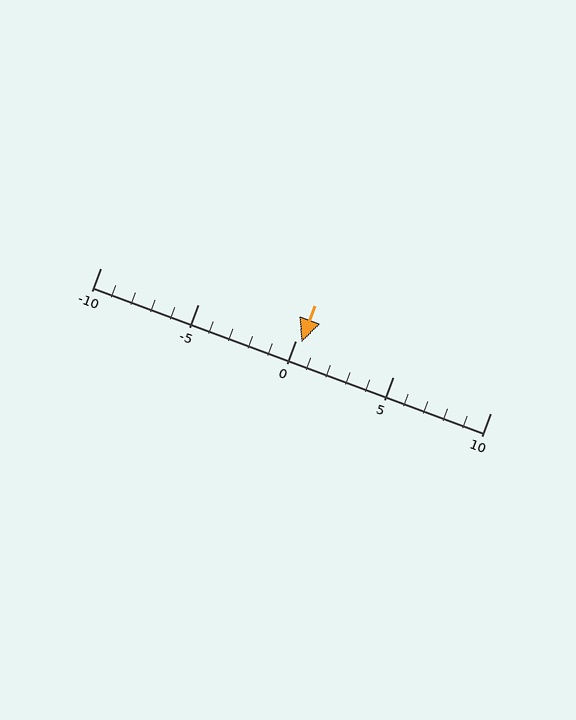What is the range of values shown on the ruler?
The ruler shows values from -10 to 10.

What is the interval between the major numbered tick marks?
The major tick marks are spaced 5 units apart.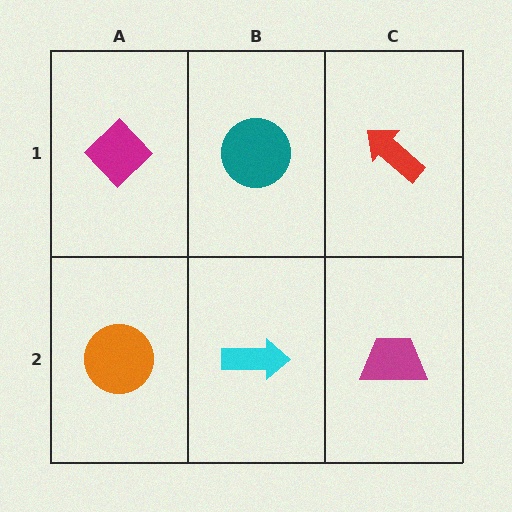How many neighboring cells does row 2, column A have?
2.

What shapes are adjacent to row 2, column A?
A magenta diamond (row 1, column A), a cyan arrow (row 2, column B).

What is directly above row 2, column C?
A red arrow.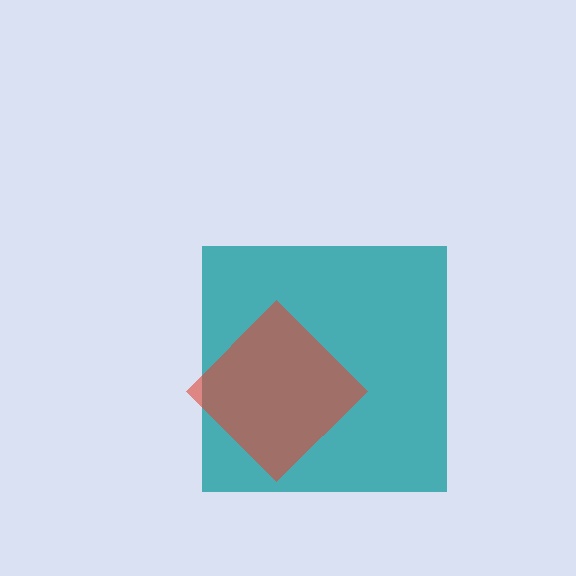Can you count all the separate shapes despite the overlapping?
Yes, there are 2 separate shapes.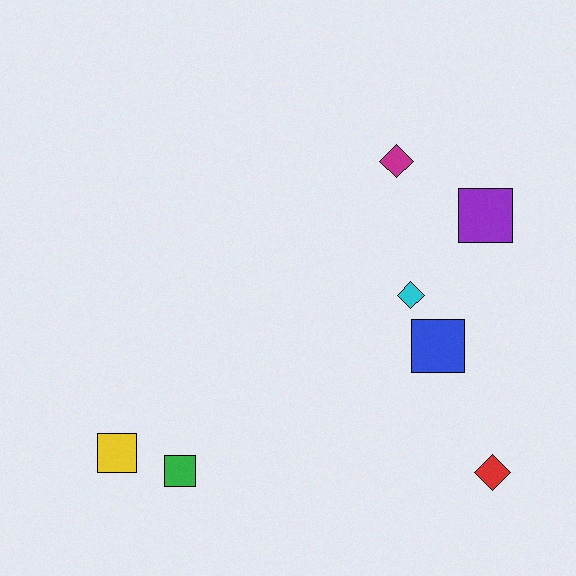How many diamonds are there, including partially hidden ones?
There are 3 diamonds.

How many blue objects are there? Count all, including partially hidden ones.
There is 1 blue object.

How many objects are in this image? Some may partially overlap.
There are 7 objects.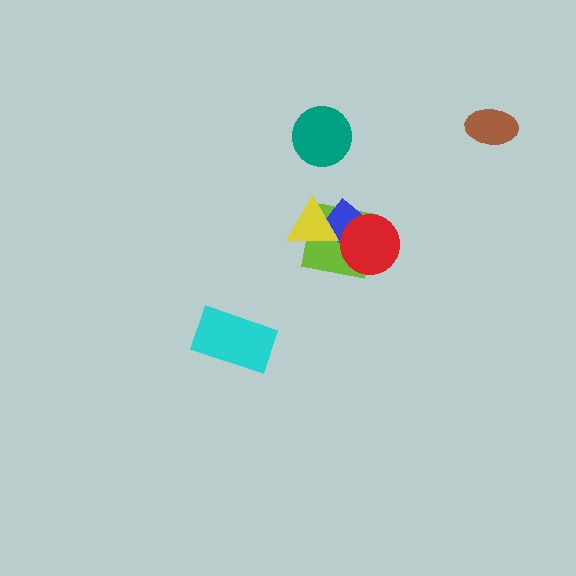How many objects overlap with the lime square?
3 objects overlap with the lime square.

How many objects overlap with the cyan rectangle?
0 objects overlap with the cyan rectangle.